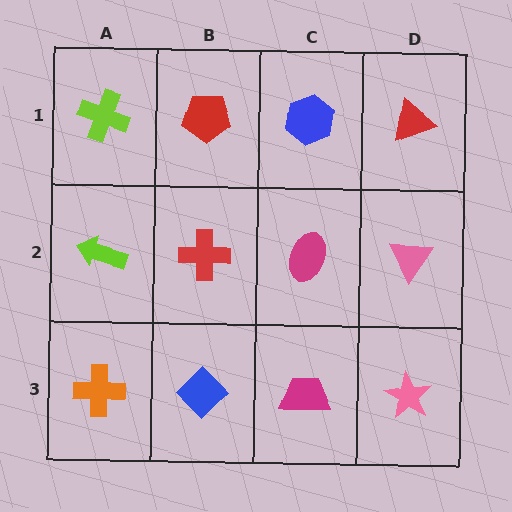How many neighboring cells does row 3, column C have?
3.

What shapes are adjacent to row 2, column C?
A blue hexagon (row 1, column C), a magenta trapezoid (row 3, column C), a red cross (row 2, column B), a pink triangle (row 2, column D).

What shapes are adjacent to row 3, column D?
A pink triangle (row 2, column D), a magenta trapezoid (row 3, column C).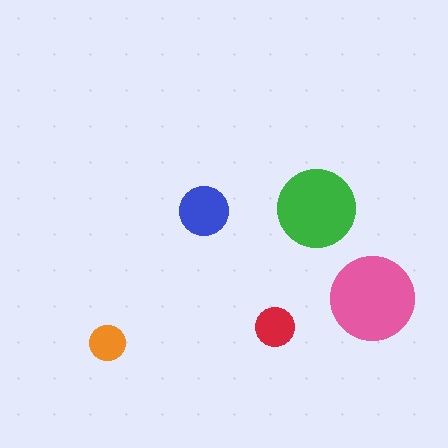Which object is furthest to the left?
The orange circle is leftmost.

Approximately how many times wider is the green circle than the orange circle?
About 2 times wider.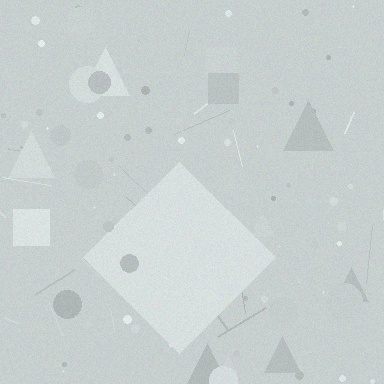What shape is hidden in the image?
A diamond is hidden in the image.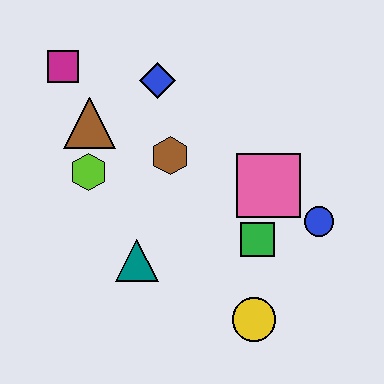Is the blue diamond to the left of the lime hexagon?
No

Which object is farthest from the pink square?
The magenta square is farthest from the pink square.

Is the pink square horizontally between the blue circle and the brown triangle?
Yes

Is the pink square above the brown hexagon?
No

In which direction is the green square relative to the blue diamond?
The green square is below the blue diamond.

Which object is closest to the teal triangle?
The lime hexagon is closest to the teal triangle.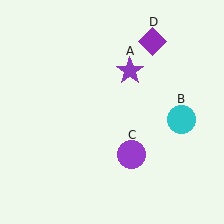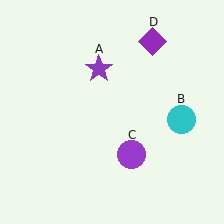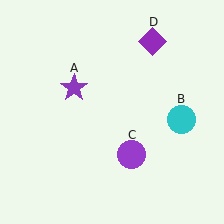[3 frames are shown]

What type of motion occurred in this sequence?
The purple star (object A) rotated counterclockwise around the center of the scene.